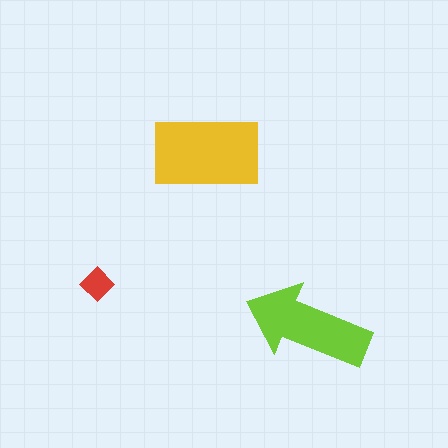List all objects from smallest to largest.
The red diamond, the lime arrow, the yellow rectangle.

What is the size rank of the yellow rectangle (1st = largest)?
1st.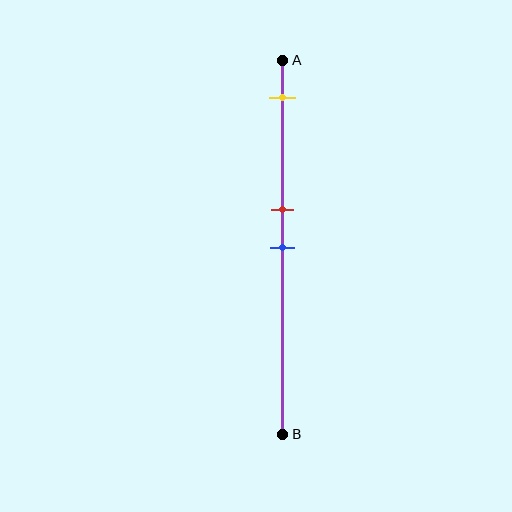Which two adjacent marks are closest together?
The red and blue marks are the closest adjacent pair.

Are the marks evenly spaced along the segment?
No, the marks are not evenly spaced.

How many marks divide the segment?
There are 3 marks dividing the segment.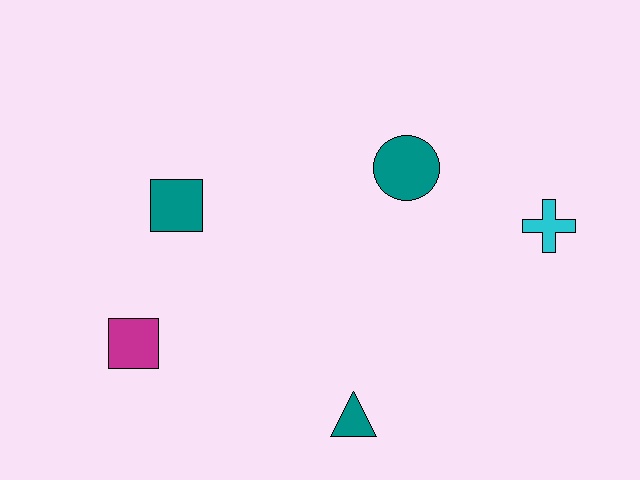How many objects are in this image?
There are 5 objects.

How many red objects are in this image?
There are no red objects.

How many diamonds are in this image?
There are no diamonds.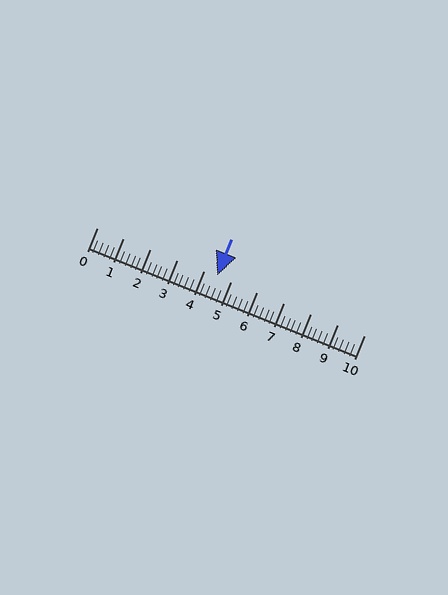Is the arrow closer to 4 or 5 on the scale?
The arrow is closer to 5.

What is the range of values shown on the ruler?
The ruler shows values from 0 to 10.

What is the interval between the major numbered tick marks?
The major tick marks are spaced 1 units apart.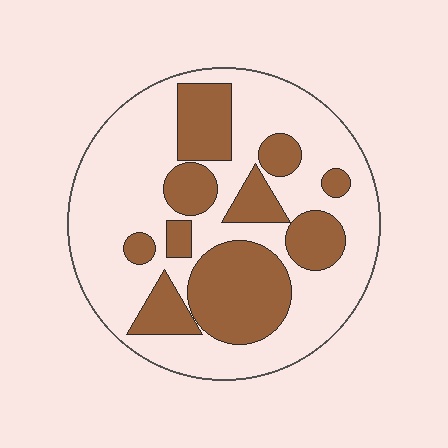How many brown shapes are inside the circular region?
10.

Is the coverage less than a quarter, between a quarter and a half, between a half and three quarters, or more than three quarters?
Between a quarter and a half.